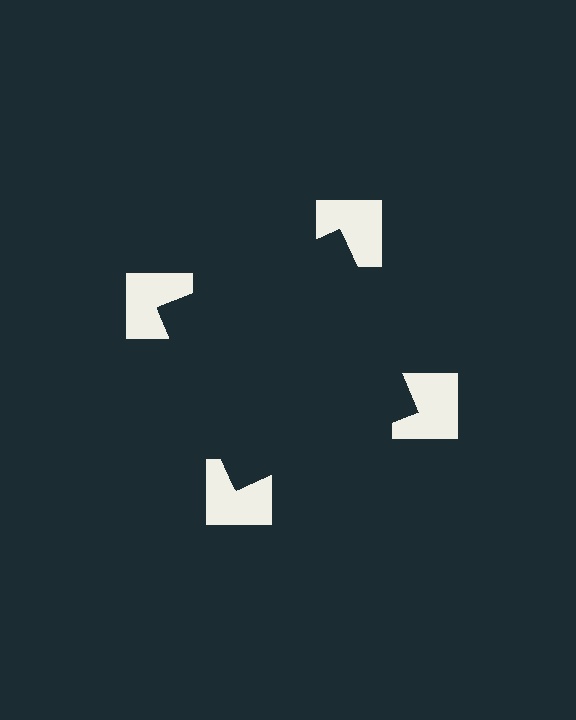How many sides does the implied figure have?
4 sides.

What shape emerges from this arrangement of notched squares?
An illusory square — its edges are inferred from the aligned wedge cuts in the notched squares, not physically drawn.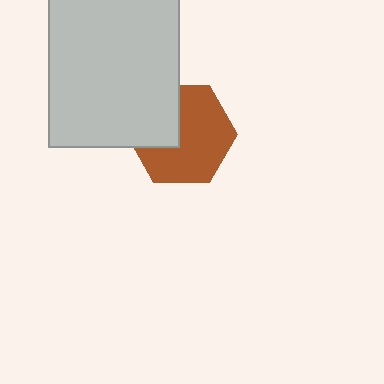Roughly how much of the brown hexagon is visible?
Most of it is visible (roughly 68%).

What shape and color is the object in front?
The object in front is a light gray rectangle.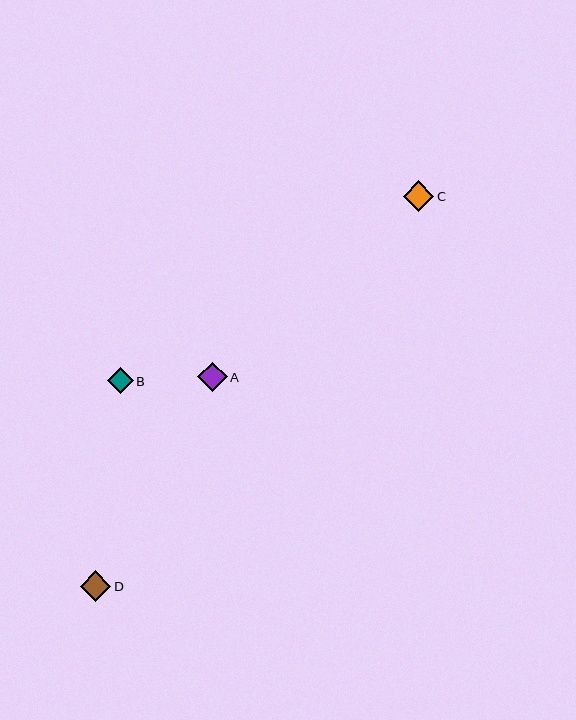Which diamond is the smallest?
Diamond B is the smallest with a size of approximately 26 pixels.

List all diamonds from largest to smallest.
From largest to smallest: C, D, A, B.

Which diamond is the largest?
Diamond C is the largest with a size of approximately 31 pixels.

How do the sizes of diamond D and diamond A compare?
Diamond D and diamond A are approximately the same size.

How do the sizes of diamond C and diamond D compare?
Diamond C and diamond D are approximately the same size.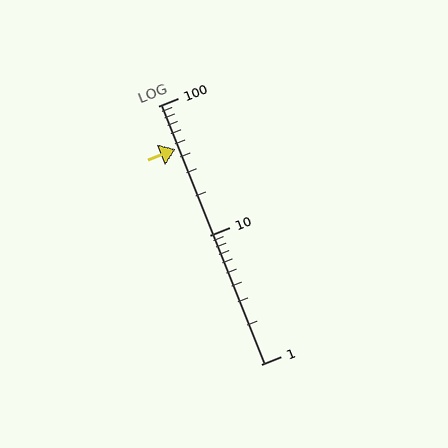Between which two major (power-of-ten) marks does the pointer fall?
The pointer is between 10 and 100.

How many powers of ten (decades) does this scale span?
The scale spans 2 decades, from 1 to 100.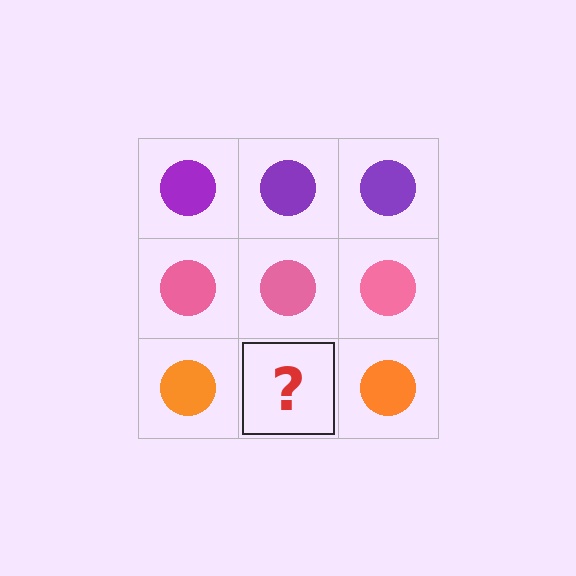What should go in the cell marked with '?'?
The missing cell should contain an orange circle.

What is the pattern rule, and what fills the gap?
The rule is that each row has a consistent color. The gap should be filled with an orange circle.